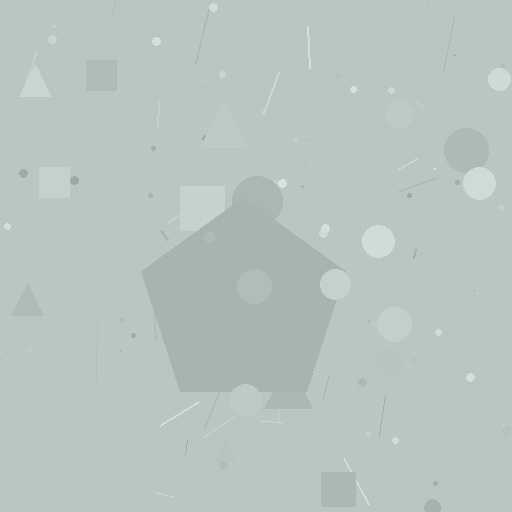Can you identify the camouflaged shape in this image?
The camouflaged shape is a pentagon.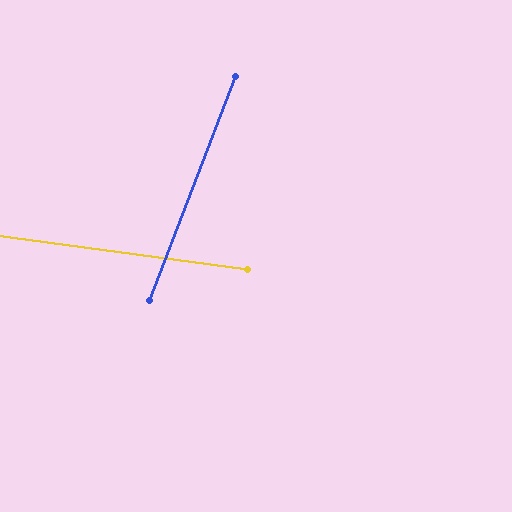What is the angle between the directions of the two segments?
Approximately 77 degrees.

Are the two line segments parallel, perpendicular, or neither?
Neither parallel nor perpendicular — they differ by about 77°.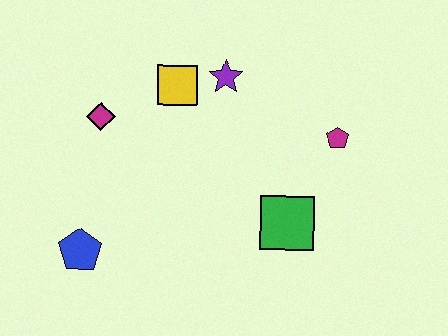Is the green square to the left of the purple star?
No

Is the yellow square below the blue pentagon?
No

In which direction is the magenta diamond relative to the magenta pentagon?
The magenta diamond is to the left of the magenta pentagon.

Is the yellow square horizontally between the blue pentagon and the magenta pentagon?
Yes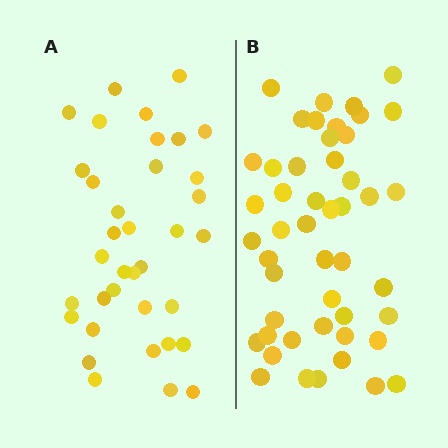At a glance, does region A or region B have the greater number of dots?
Region B (the right region) has more dots.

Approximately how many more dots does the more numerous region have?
Region B has roughly 12 or so more dots than region A.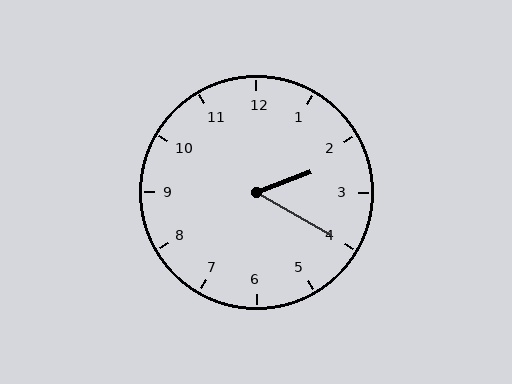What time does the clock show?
2:20.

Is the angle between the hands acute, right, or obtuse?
It is acute.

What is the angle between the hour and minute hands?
Approximately 50 degrees.